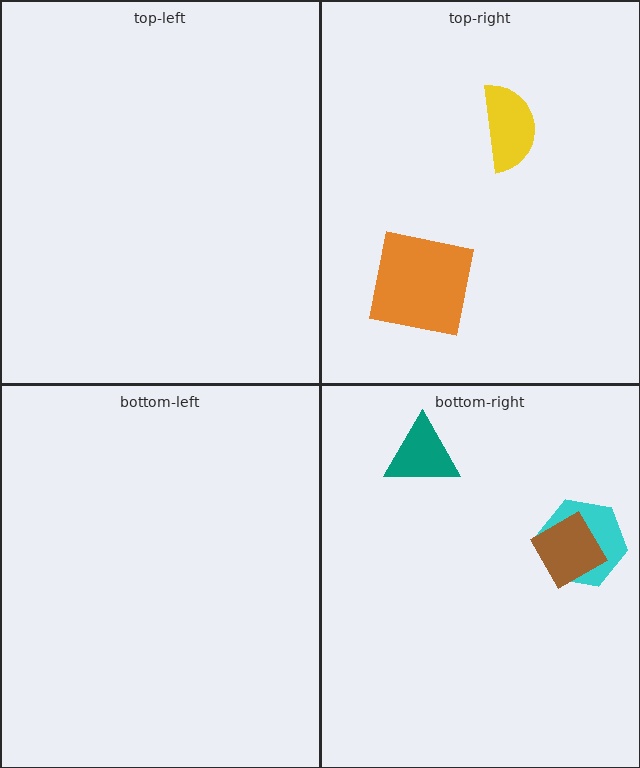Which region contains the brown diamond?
The bottom-right region.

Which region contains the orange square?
The top-right region.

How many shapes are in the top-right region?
2.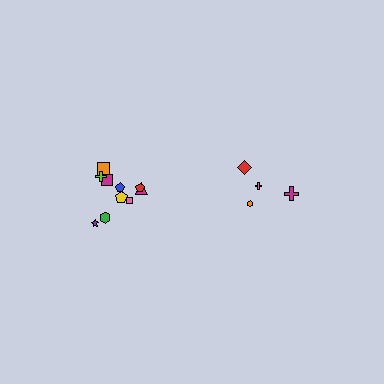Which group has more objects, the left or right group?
The left group.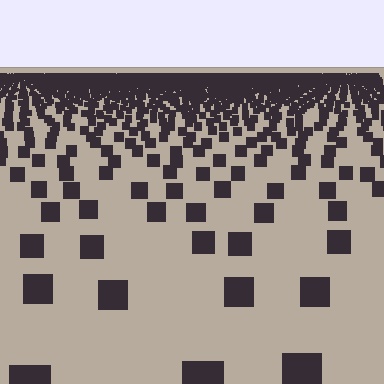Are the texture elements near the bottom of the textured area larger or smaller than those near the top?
Larger. Near the bottom, elements are closer to the viewer and appear at a bigger on-screen size.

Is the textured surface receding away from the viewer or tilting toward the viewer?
The surface is receding away from the viewer. Texture elements get smaller and denser toward the top.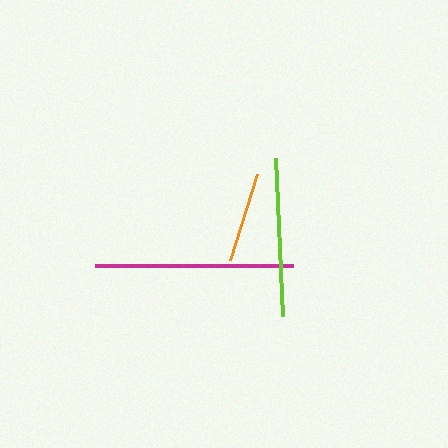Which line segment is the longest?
The magenta line is the longest at approximately 198 pixels.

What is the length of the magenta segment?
The magenta segment is approximately 198 pixels long.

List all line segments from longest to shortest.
From longest to shortest: magenta, lime, orange.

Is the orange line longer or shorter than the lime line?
The lime line is longer than the orange line.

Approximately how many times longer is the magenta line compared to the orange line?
The magenta line is approximately 2.2 times the length of the orange line.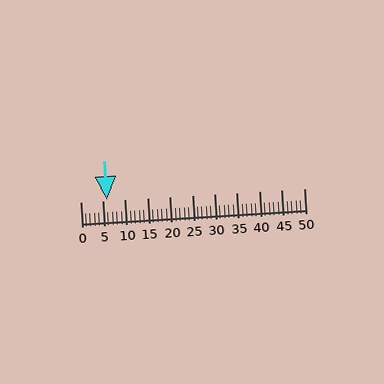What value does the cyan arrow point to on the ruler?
The cyan arrow points to approximately 6.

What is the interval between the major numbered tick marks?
The major tick marks are spaced 5 units apart.